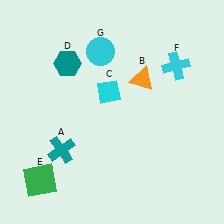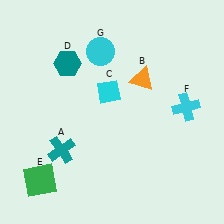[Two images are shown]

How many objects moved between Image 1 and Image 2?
1 object moved between the two images.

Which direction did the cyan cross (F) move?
The cyan cross (F) moved down.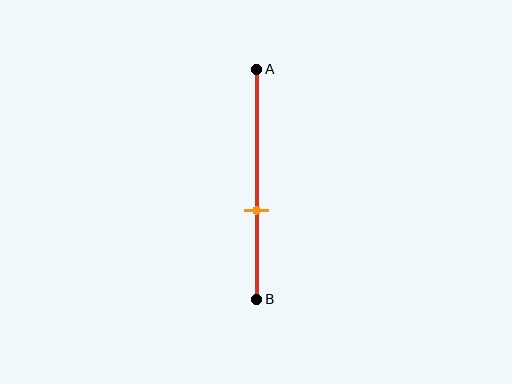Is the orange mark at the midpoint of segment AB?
No, the mark is at about 60% from A, not at the 50% midpoint.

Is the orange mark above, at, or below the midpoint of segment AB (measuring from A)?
The orange mark is below the midpoint of segment AB.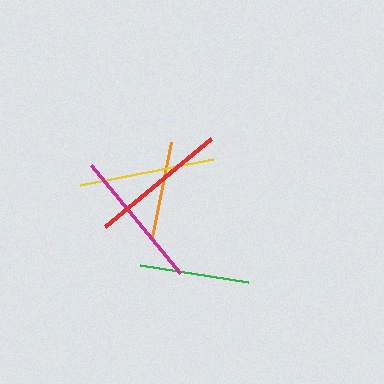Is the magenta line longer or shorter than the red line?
The magenta line is longer than the red line.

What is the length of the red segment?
The red segment is approximately 138 pixels long.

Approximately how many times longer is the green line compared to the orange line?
The green line is approximately 1.1 times the length of the orange line.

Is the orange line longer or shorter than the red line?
The red line is longer than the orange line.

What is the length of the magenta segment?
The magenta segment is approximately 140 pixels long.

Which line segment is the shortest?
The orange line is the shortest at approximately 96 pixels.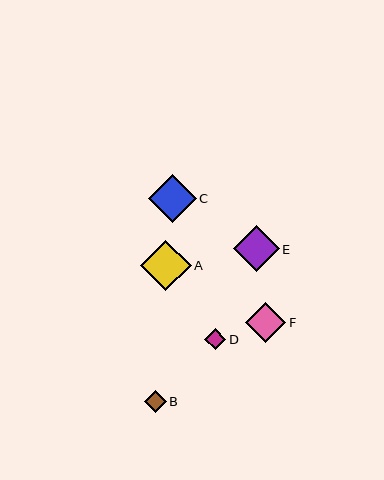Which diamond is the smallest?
Diamond D is the smallest with a size of approximately 21 pixels.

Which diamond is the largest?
Diamond A is the largest with a size of approximately 50 pixels.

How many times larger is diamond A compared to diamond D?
Diamond A is approximately 2.4 times the size of diamond D.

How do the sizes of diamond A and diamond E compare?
Diamond A and diamond E are approximately the same size.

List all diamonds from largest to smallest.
From largest to smallest: A, C, E, F, B, D.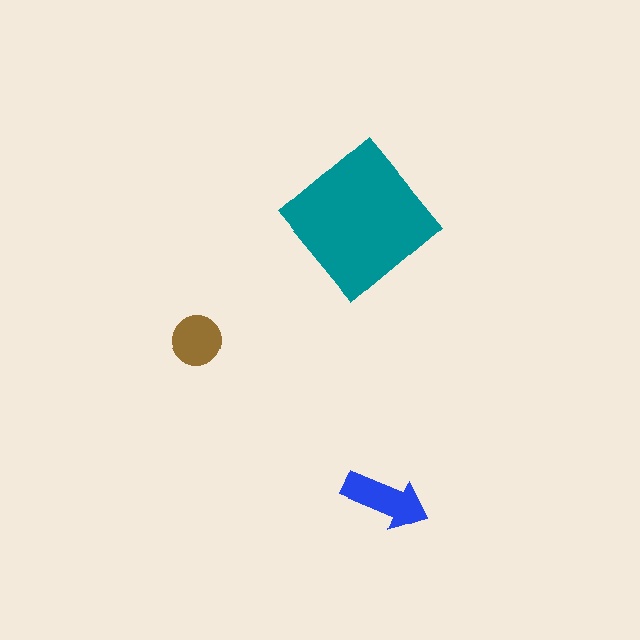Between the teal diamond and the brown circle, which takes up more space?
The teal diamond.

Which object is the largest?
The teal diamond.